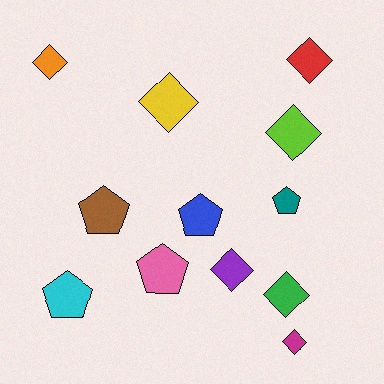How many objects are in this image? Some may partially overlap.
There are 12 objects.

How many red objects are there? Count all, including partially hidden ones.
There is 1 red object.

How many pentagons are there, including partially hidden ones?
There are 5 pentagons.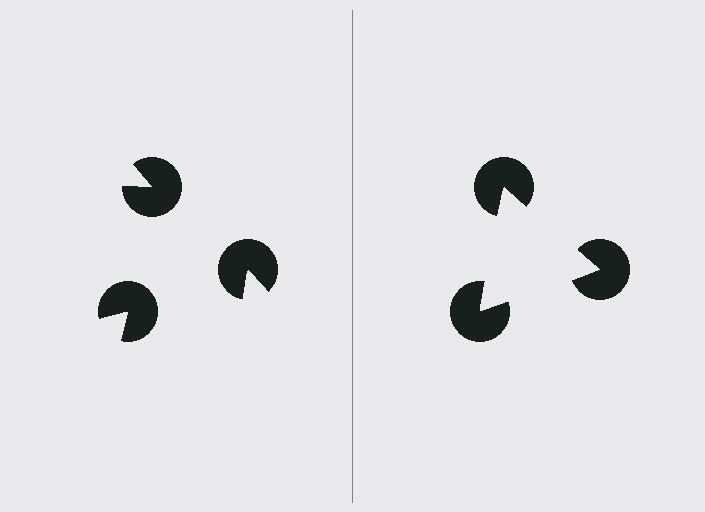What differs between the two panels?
The pac-man discs are positioned identically on both sides; only the wedge orientations differ. On the right they align to a triangle; on the left they are misaligned.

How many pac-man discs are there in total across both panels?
6 — 3 on each side.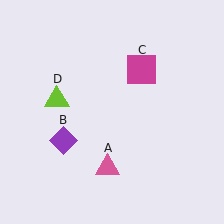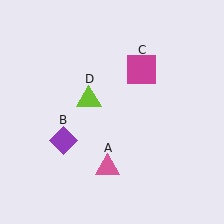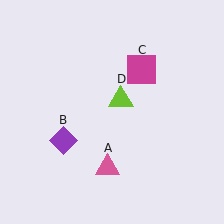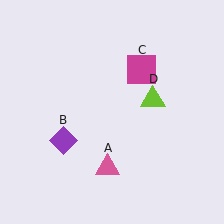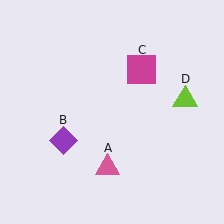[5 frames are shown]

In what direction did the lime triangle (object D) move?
The lime triangle (object D) moved right.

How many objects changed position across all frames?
1 object changed position: lime triangle (object D).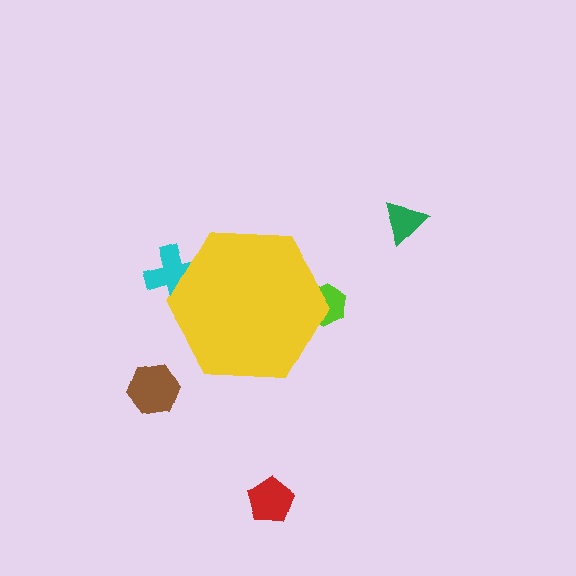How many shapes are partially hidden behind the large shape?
2 shapes are partially hidden.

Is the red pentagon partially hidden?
No, the red pentagon is fully visible.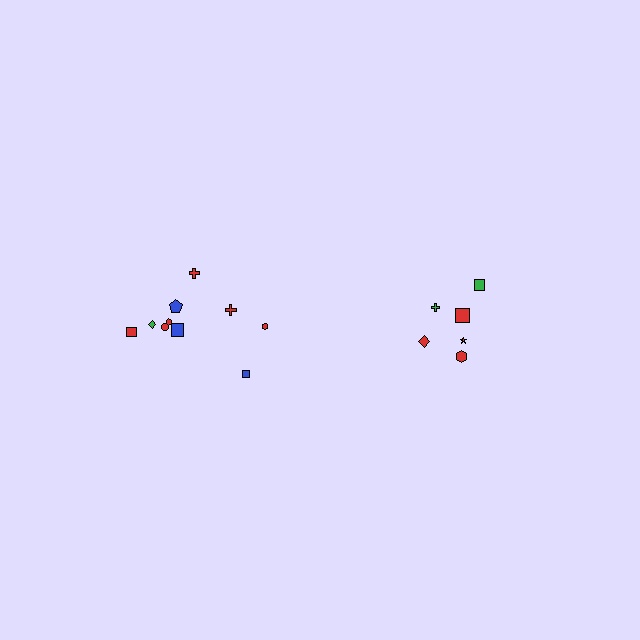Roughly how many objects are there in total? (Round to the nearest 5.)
Roughly 15 objects in total.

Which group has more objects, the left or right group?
The left group.